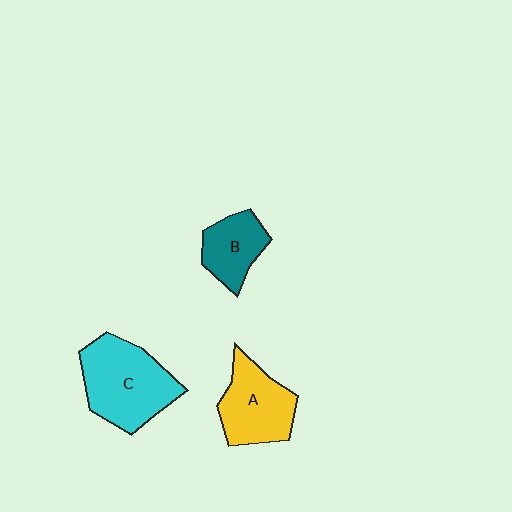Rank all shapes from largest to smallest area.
From largest to smallest: C (cyan), A (yellow), B (teal).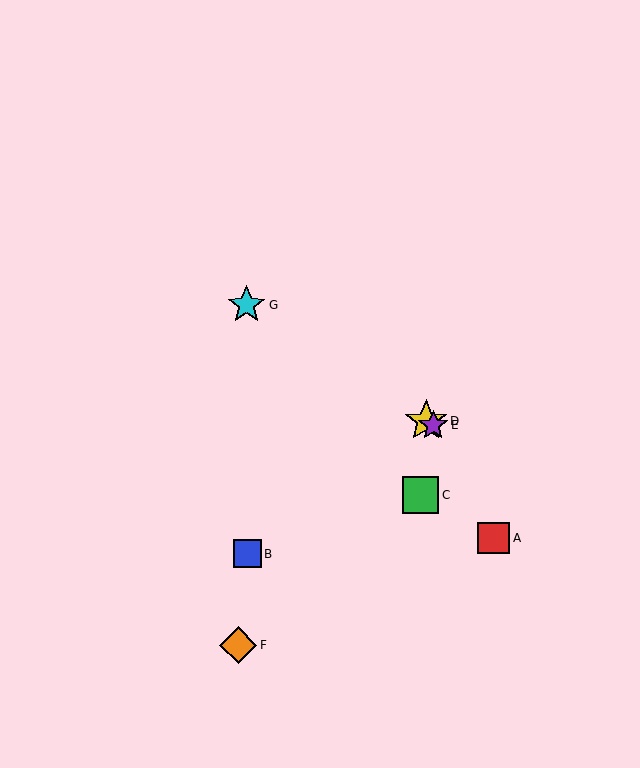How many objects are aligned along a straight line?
3 objects (D, E, G) are aligned along a straight line.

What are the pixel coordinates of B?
Object B is at (247, 554).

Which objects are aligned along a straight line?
Objects D, E, G are aligned along a straight line.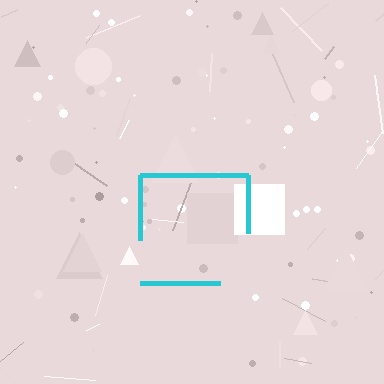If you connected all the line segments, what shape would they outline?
They would outline a square.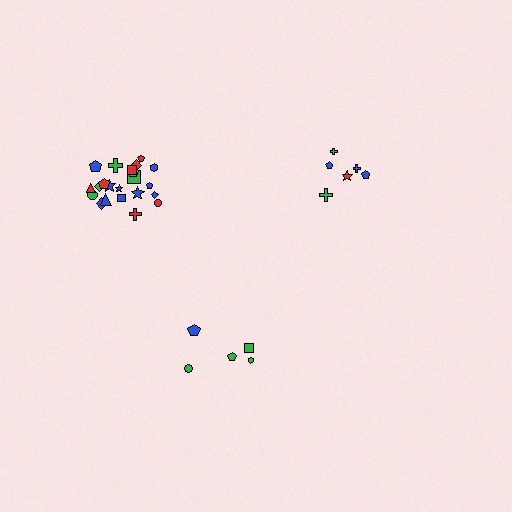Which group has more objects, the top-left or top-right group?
The top-left group.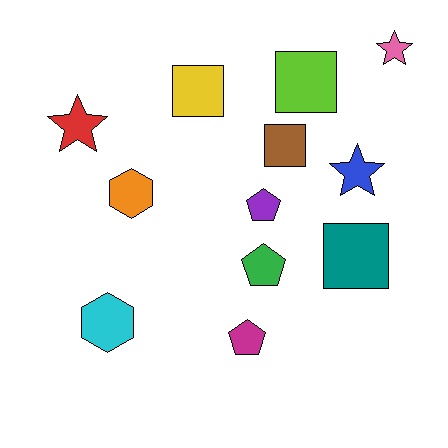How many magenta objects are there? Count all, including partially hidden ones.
There is 1 magenta object.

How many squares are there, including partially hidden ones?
There are 4 squares.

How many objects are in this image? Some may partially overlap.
There are 12 objects.